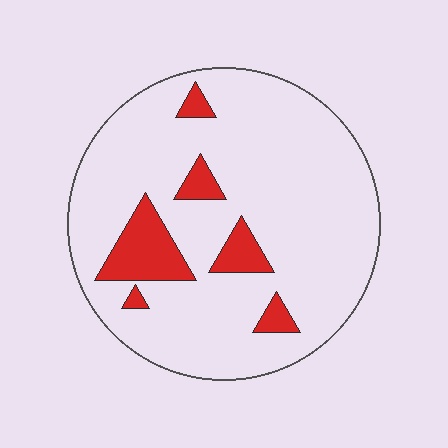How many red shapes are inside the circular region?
6.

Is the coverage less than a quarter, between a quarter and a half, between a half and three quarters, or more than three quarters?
Less than a quarter.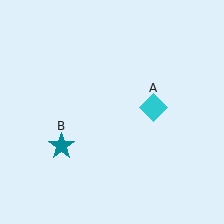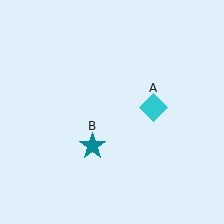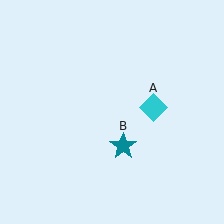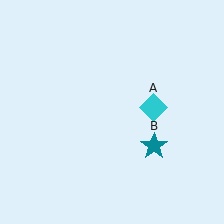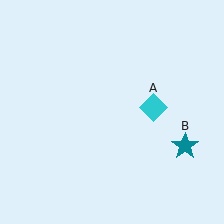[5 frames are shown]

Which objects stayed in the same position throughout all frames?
Cyan diamond (object A) remained stationary.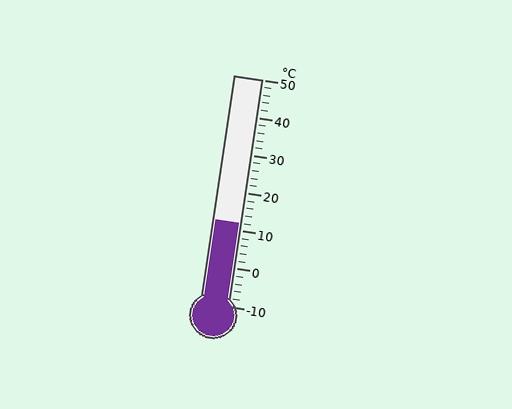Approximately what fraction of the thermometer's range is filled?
The thermometer is filled to approximately 35% of its range.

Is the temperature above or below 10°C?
The temperature is above 10°C.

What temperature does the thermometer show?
The thermometer shows approximately 12°C.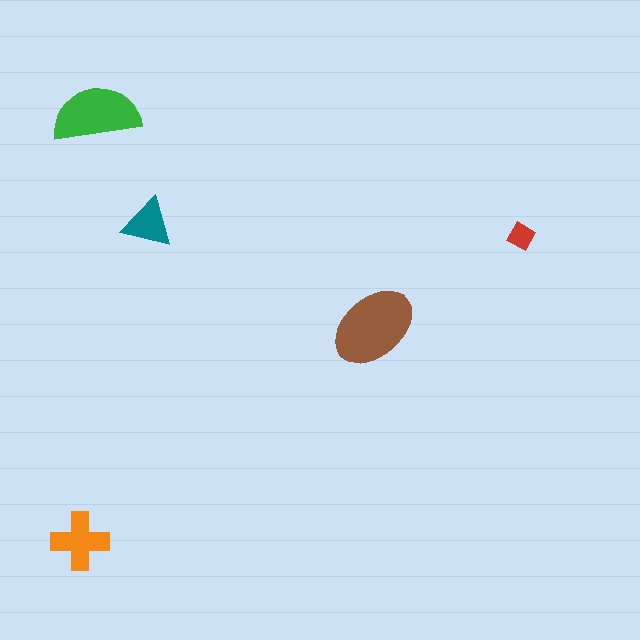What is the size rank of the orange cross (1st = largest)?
3rd.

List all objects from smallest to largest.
The red diamond, the teal triangle, the orange cross, the green semicircle, the brown ellipse.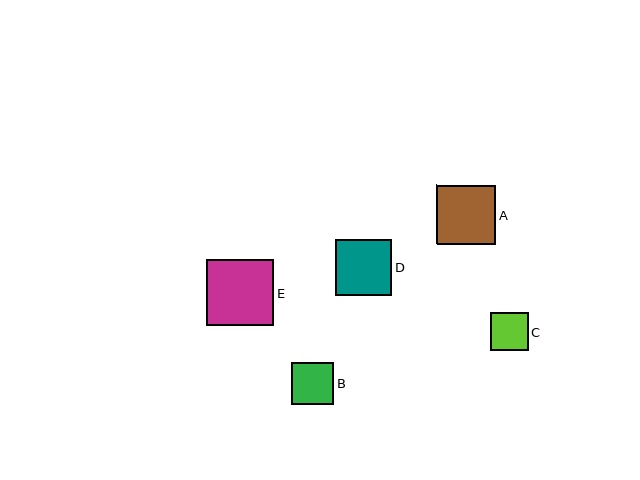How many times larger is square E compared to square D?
Square E is approximately 1.2 times the size of square D.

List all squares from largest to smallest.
From largest to smallest: E, A, D, B, C.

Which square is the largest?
Square E is the largest with a size of approximately 67 pixels.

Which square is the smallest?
Square C is the smallest with a size of approximately 38 pixels.